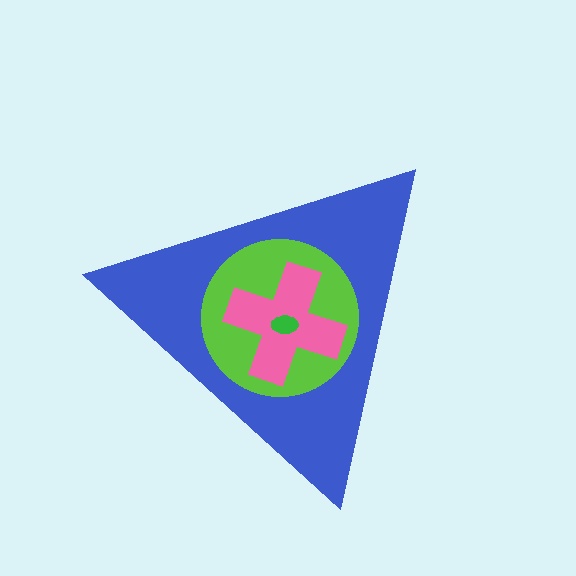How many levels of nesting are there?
4.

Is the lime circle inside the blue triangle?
Yes.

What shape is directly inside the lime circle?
The pink cross.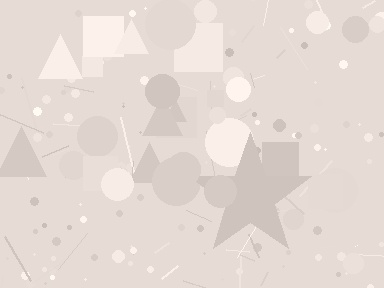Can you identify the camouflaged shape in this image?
The camouflaged shape is a star.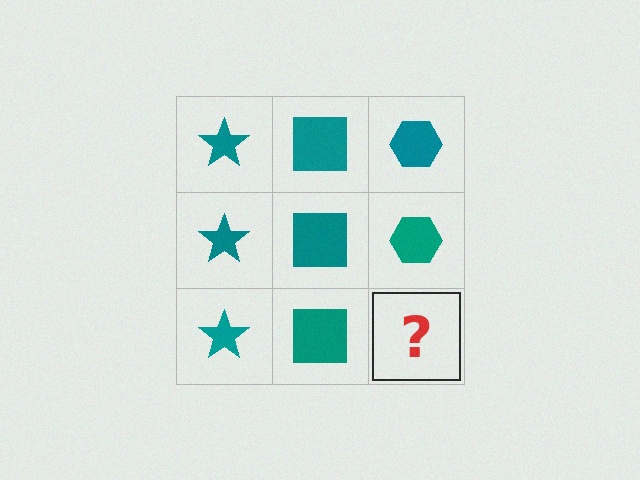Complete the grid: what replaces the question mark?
The question mark should be replaced with a teal hexagon.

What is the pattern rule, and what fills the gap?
The rule is that each column has a consistent shape. The gap should be filled with a teal hexagon.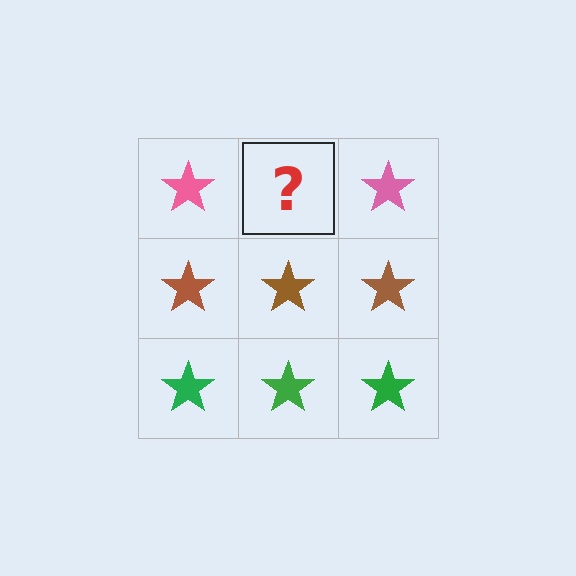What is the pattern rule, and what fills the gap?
The rule is that each row has a consistent color. The gap should be filled with a pink star.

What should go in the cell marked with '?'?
The missing cell should contain a pink star.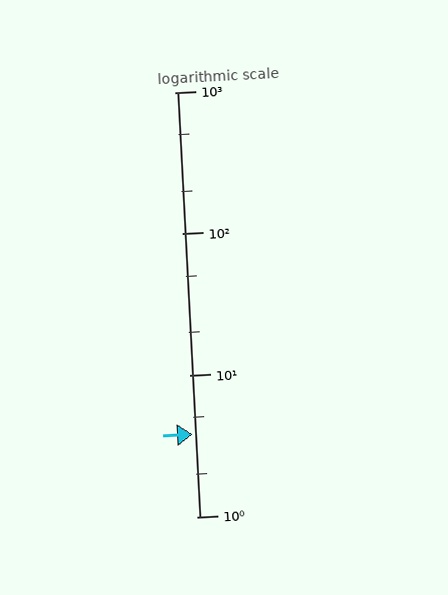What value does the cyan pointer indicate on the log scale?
The pointer indicates approximately 3.8.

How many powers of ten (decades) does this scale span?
The scale spans 3 decades, from 1 to 1000.